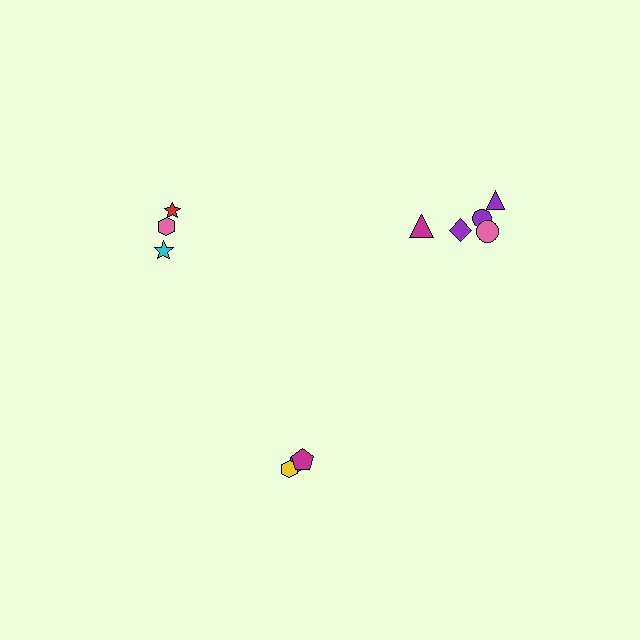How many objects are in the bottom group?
There are 3 objects.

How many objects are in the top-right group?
There are 5 objects.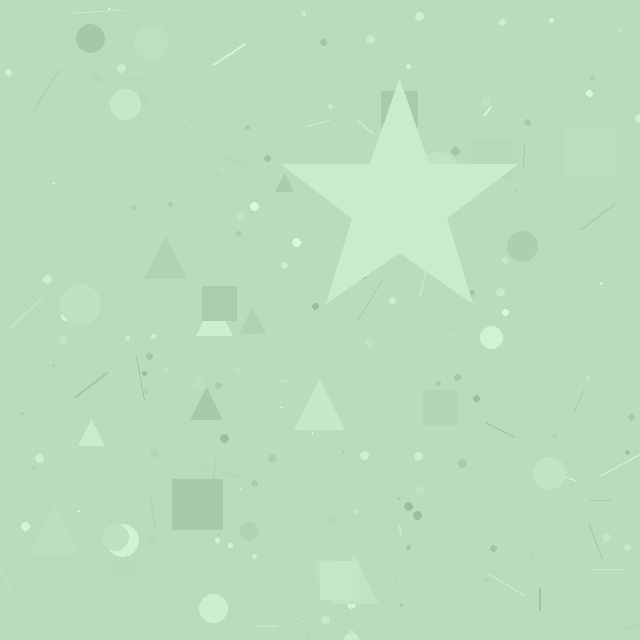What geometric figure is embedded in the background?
A star is embedded in the background.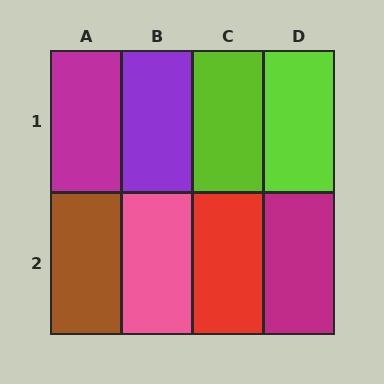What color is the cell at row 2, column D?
Magenta.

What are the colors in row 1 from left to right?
Magenta, purple, lime, lime.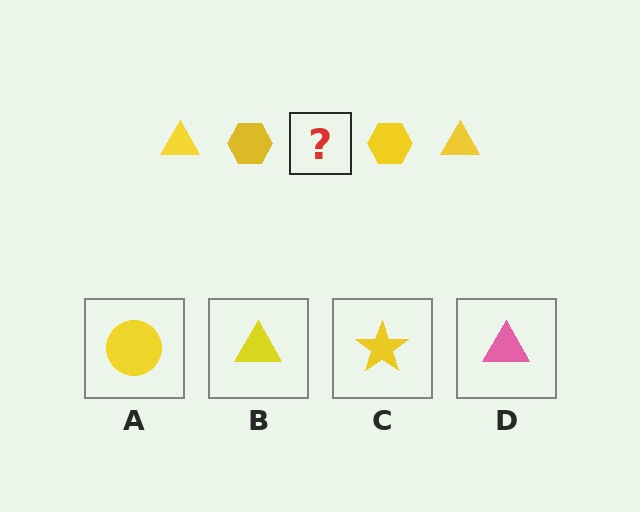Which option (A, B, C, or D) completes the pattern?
B.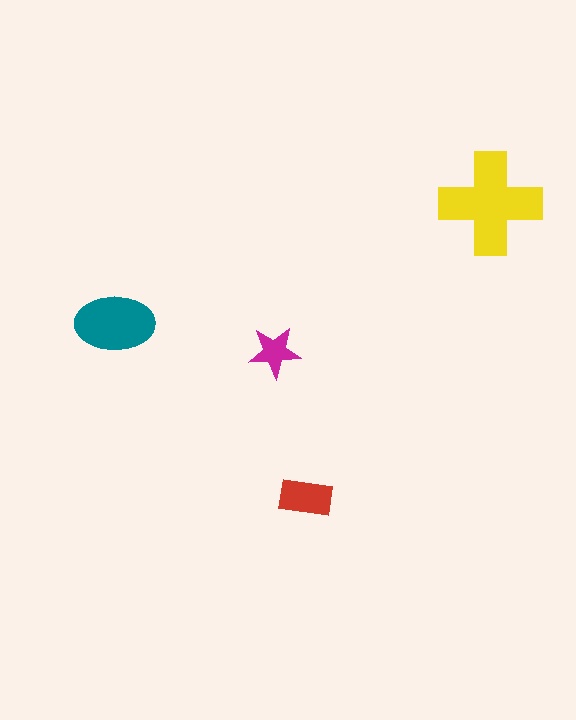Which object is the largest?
The yellow cross.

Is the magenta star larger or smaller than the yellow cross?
Smaller.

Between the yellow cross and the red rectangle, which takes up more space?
The yellow cross.